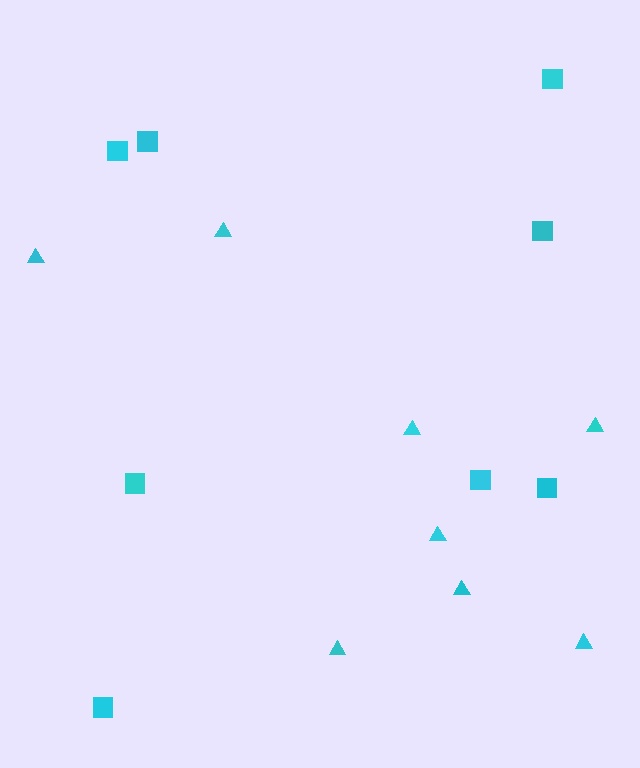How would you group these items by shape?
There are 2 groups: one group of squares (8) and one group of triangles (8).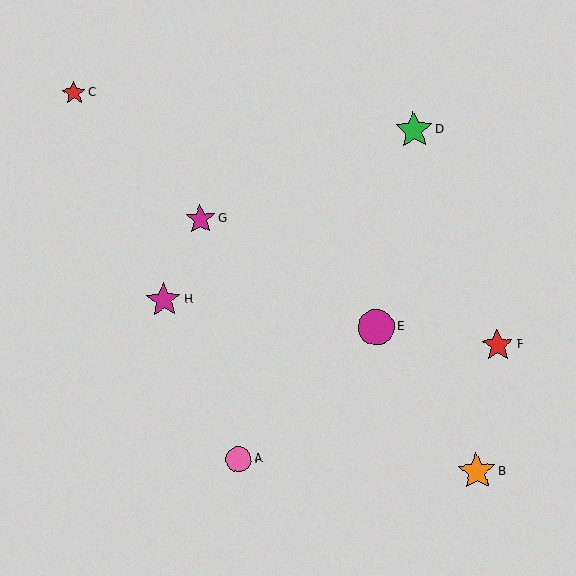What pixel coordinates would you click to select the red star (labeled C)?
Click at (74, 93) to select the red star C.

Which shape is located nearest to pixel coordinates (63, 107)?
The red star (labeled C) at (74, 93) is nearest to that location.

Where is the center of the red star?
The center of the red star is at (498, 345).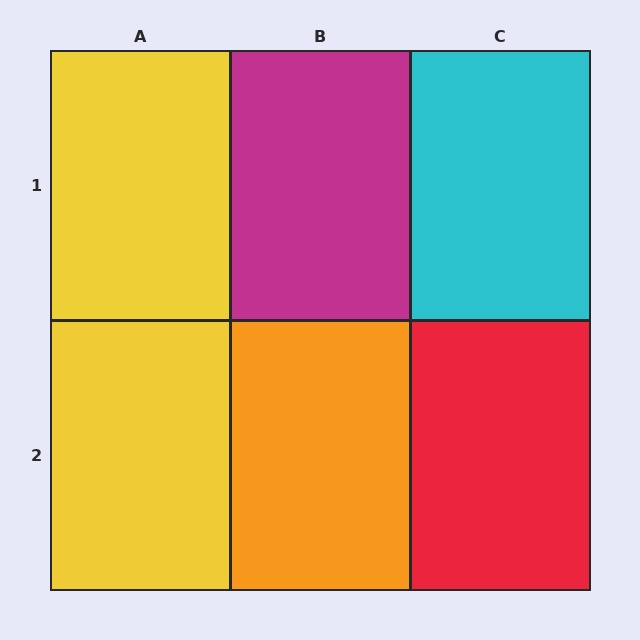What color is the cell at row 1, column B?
Magenta.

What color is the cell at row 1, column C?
Cyan.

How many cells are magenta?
1 cell is magenta.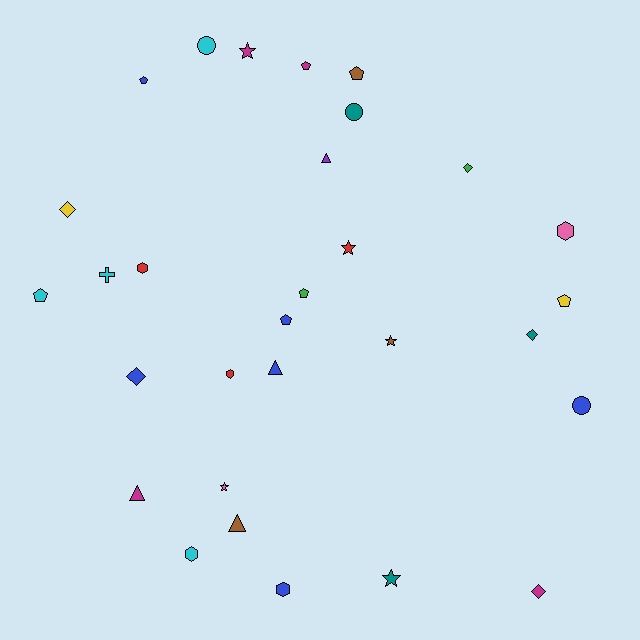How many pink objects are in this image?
There are 2 pink objects.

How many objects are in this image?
There are 30 objects.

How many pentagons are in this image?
There are 7 pentagons.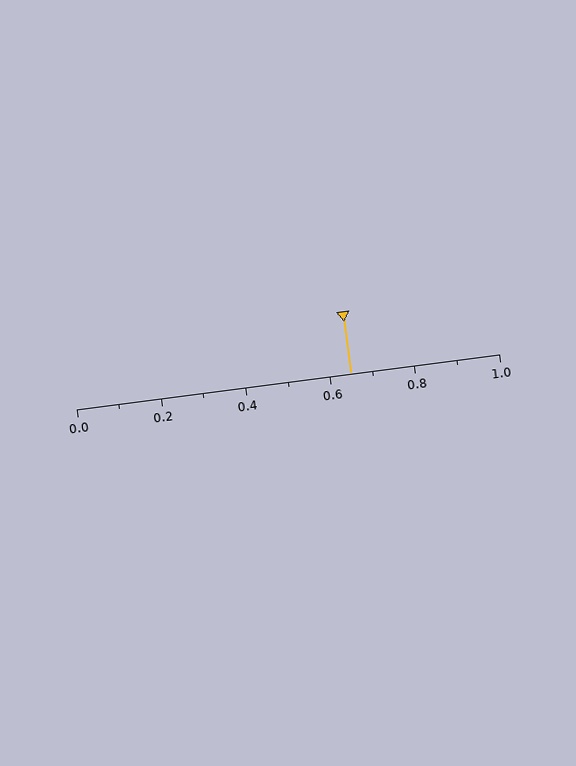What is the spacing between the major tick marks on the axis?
The major ticks are spaced 0.2 apart.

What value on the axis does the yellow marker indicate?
The marker indicates approximately 0.65.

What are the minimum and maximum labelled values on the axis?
The axis runs from 0.0 to 1.0.